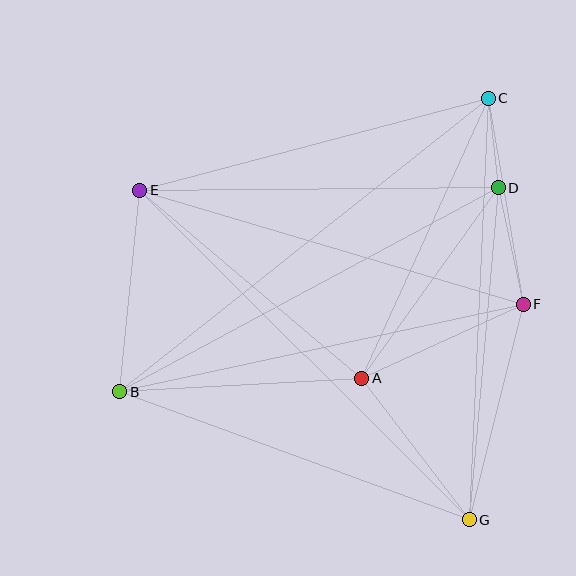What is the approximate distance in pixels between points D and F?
The distance between D and F is approximately 119 pixels.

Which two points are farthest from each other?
Points B and C are farthest from each other.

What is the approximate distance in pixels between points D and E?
The distance between D and E is approximately 359 pixels.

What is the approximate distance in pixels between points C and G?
The distance between C and G is approximately 422 pixels.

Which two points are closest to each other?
Points C and D are closest to each other.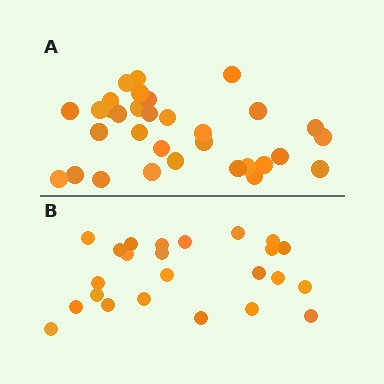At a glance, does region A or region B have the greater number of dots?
Region A (the top region) has more dots.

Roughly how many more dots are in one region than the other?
Region A has roughly 8 or so more dots than region B.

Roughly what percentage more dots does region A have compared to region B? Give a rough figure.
About 35% more.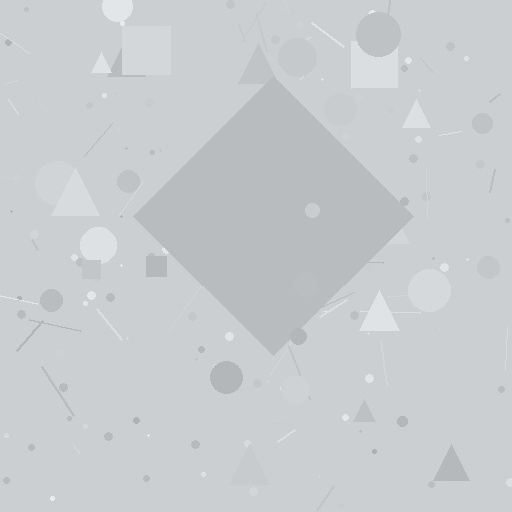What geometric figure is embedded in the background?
A diamond is embedded in the background.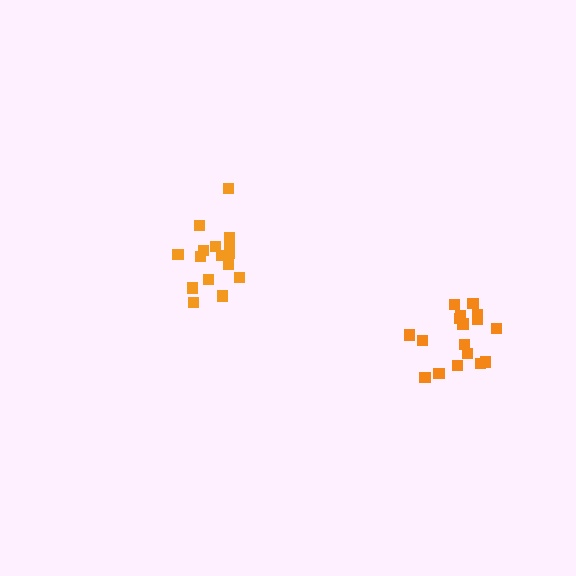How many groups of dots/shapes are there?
There are 2 groups.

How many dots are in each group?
Group 1: 17 dots, Group 2: 17 dots (34 total).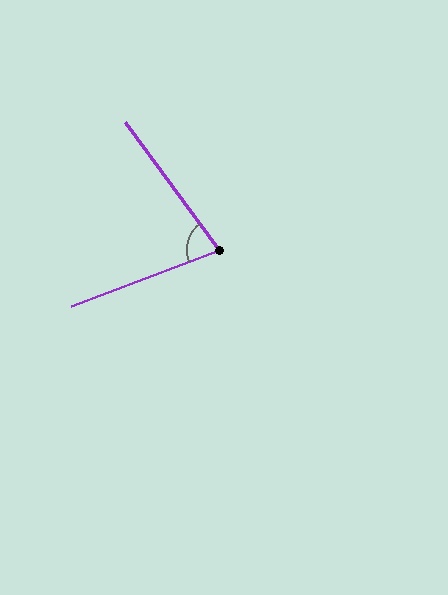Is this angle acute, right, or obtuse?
It is acute.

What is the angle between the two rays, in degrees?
Approximately 74 degrees.